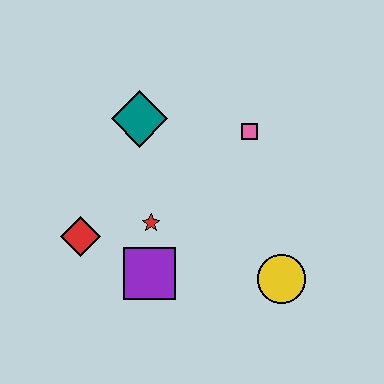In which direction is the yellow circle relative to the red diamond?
The yellow circle is to the right of the red diamond.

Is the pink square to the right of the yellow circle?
No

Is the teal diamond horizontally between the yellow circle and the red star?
No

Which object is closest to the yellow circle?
The purple square is closest to the yellow circle.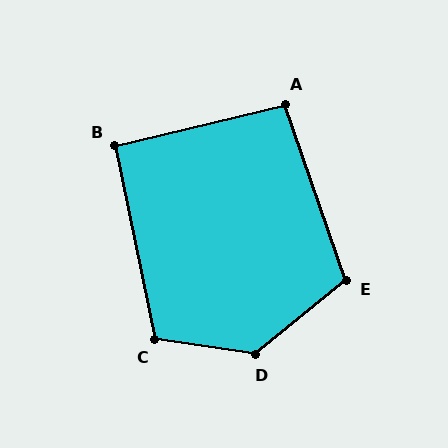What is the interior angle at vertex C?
Approximately 110 degrees (obtuse).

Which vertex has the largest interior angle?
D, at approximately 132 degrees.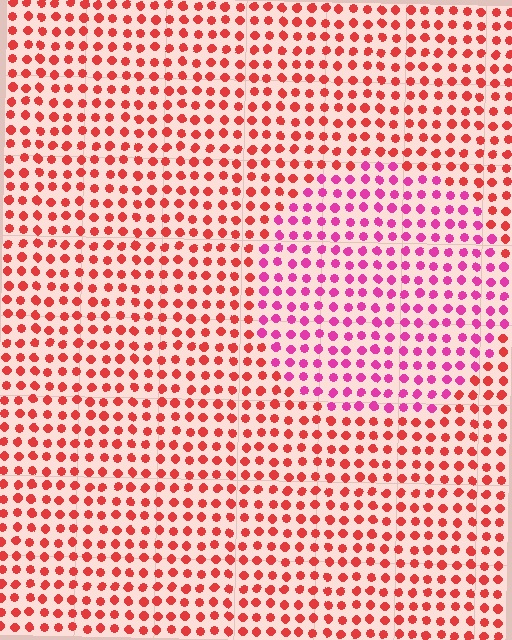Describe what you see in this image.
The image is filled with small red elements in a uniform arrangement. A circle-shaped region is visible where the elements are tinted to a slightly different hue, forming a subtle color boundary.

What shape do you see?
I see a circle.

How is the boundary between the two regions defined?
The boundary is defined purely by a slight shift in hue (about 39 degrees). Spacing, size, and orientation are identical on both sides.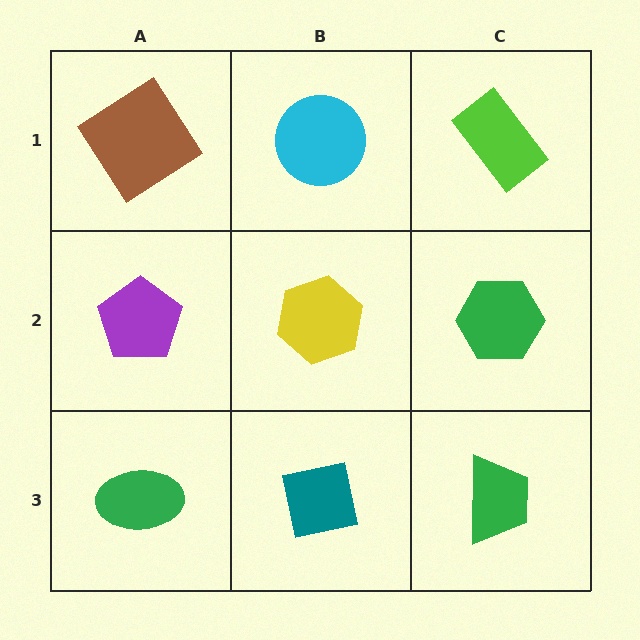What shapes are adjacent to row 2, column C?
A lime rectangle (row 1, column C), a green trapezoid (row 3, column C), a yellow hexagon (row 2, column B).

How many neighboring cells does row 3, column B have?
3.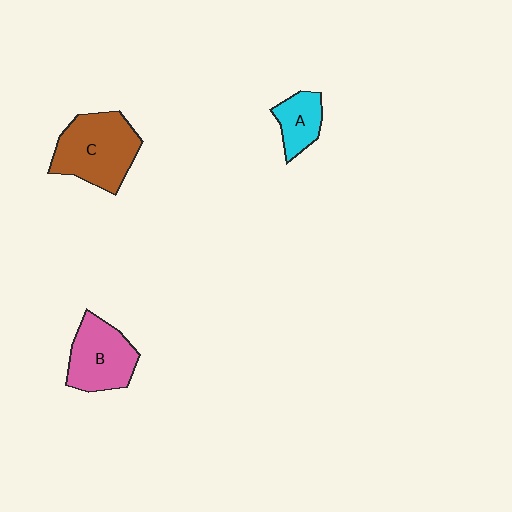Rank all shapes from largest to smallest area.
From largest to smallest: C (brown), B (pink), A (cyan).